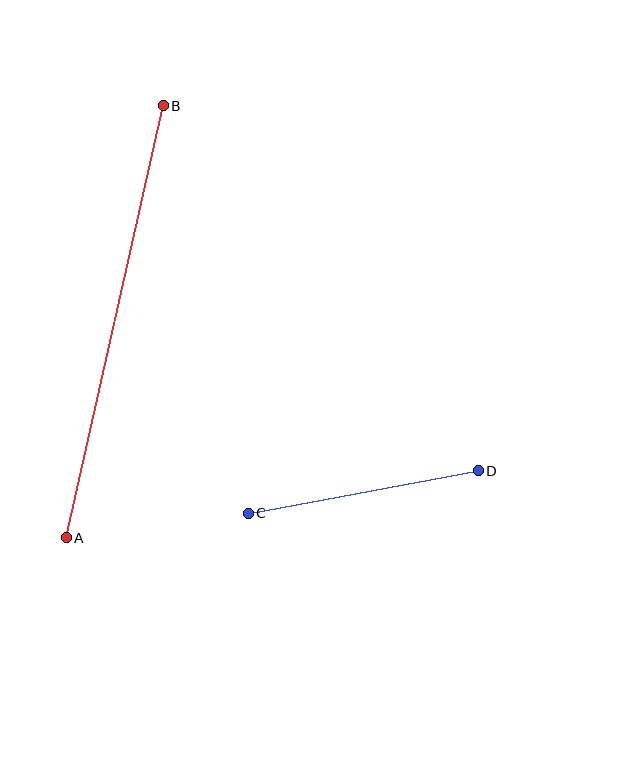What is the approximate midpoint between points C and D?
The midpoint is at approximately (363, 492) pixels.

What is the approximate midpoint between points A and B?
The midpoint is at approximately (115, 322) pixels.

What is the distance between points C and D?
The distance is approximately 234 pixels.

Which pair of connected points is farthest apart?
Points A and B are farthest apart.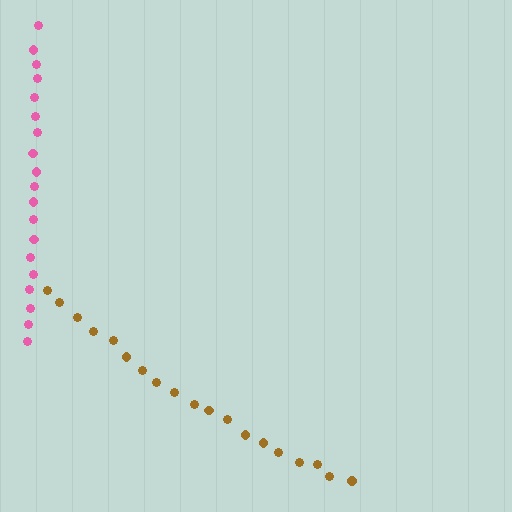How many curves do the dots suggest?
There are 2 distinct paths.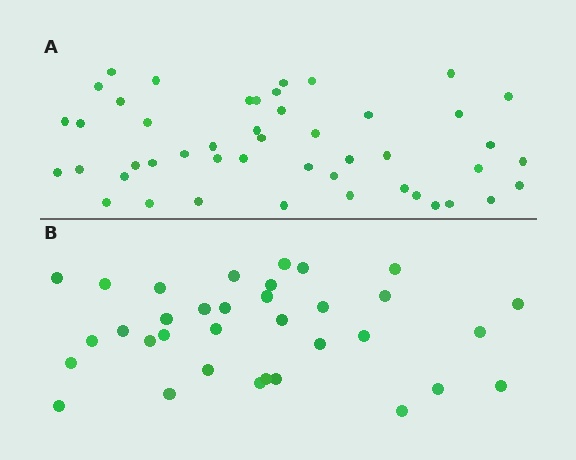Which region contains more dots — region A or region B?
Region A (the top region) has more dots.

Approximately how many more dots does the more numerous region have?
Region A has approximately 15 more dots than region B.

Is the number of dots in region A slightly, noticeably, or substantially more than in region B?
Region A has noticeably more, but not dramatically so. The ratio is roughly 1.4 to 1.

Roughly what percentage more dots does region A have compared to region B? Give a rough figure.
About 40% more.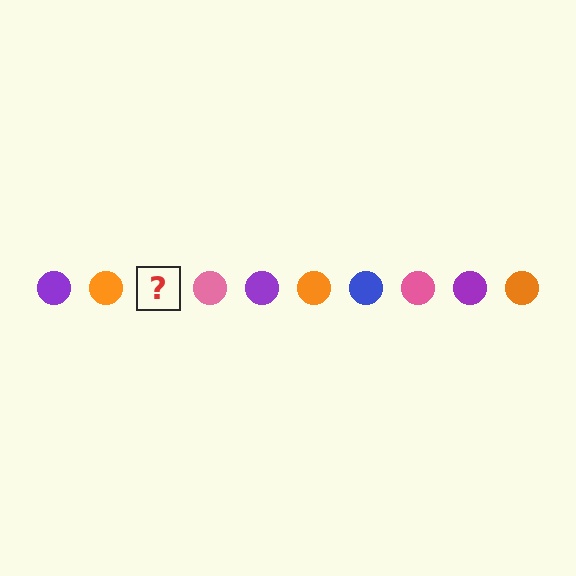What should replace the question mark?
The question mark should be replaced with a blue circle.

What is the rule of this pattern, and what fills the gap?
The rule is that the pattern cycles through purple, orange, blue, pink circles. The gap should be filled with a blue circle.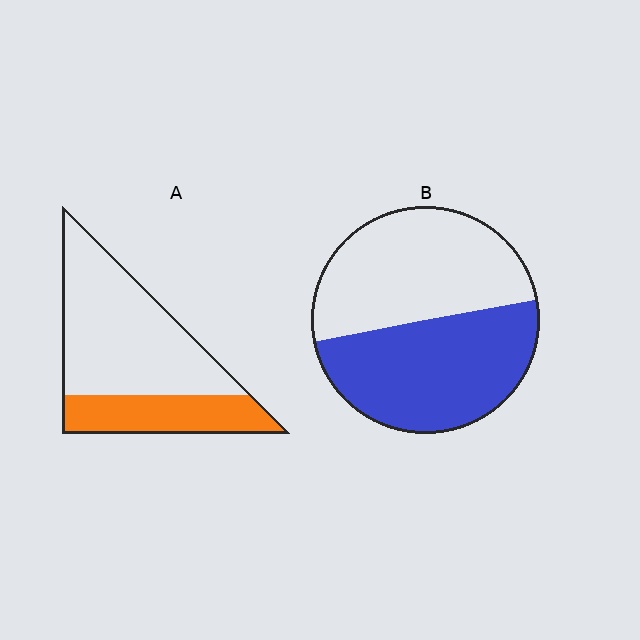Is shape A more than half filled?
No.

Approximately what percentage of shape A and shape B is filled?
A is approximately 30% and B is approximately 50%.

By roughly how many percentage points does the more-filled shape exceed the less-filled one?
By roughly 20 percentage points (B over A).